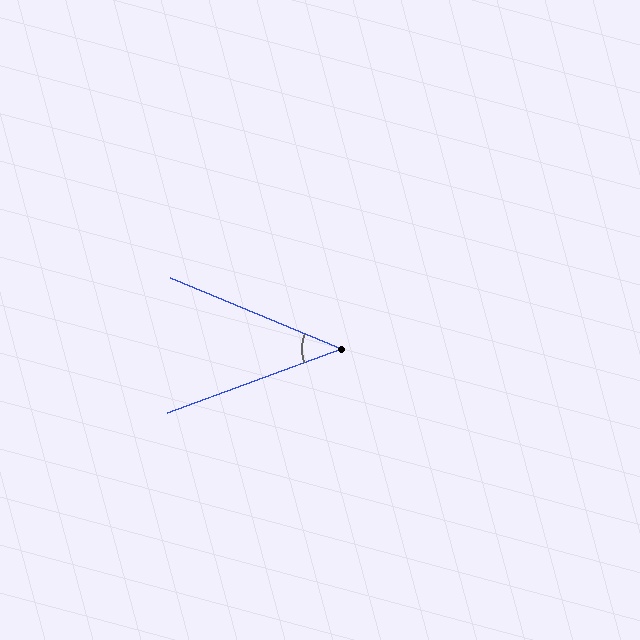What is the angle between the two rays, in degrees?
Approximately 43 degrees.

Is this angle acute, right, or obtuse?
It is acute.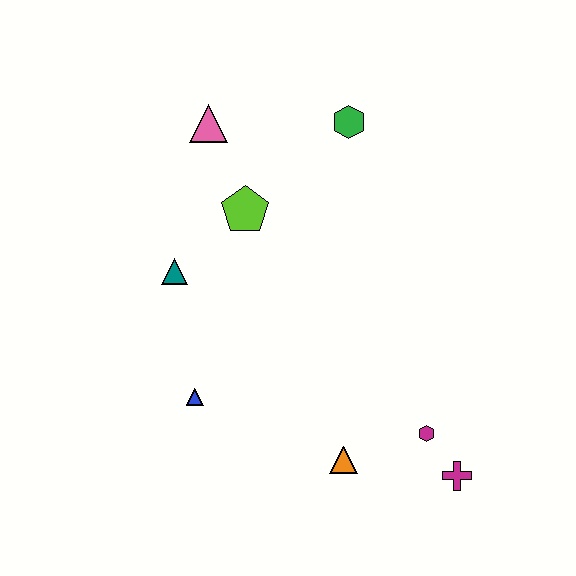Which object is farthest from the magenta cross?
The pink triangle is farthest from the magenta cross.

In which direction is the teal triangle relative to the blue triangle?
The teal triangle is above the blue triangle.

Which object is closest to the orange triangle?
The magenta hexagon is closest to the orange triangle.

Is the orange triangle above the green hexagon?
No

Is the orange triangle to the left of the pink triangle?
No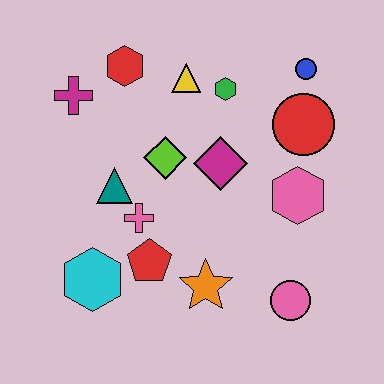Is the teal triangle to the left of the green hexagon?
Yes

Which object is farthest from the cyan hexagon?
The blue circle is farthest from the cyan hexagon.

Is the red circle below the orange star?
No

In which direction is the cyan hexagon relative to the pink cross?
The cyan hexagon is below the pink cross.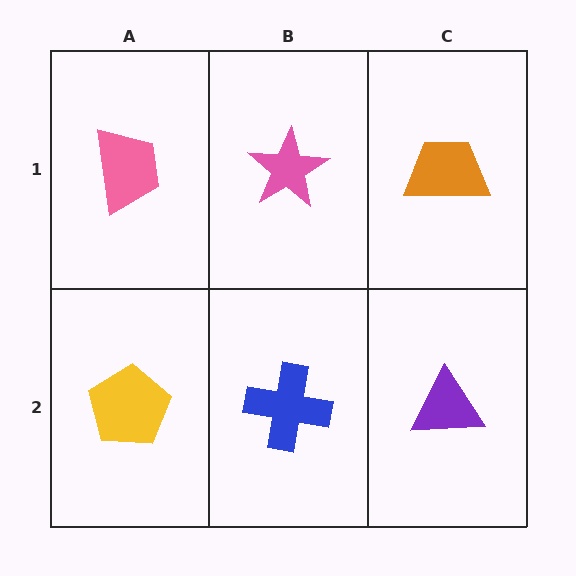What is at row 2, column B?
A blue cross.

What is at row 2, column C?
A purple triangle.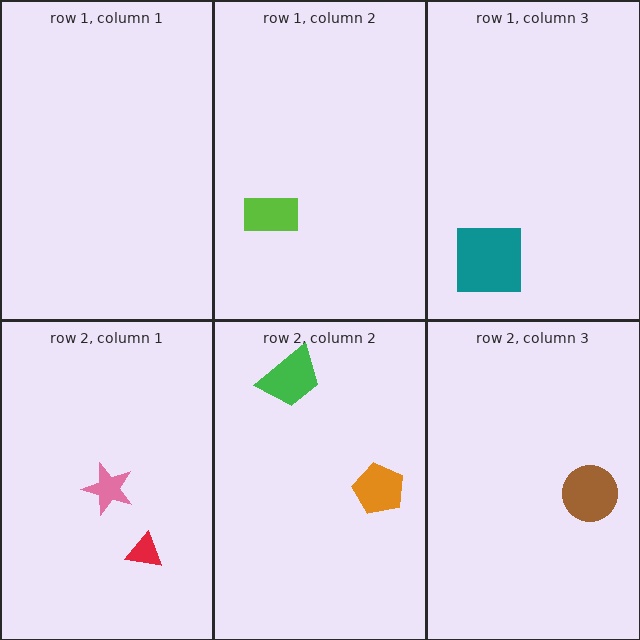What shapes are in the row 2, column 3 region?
The brown circle.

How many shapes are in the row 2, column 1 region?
2.